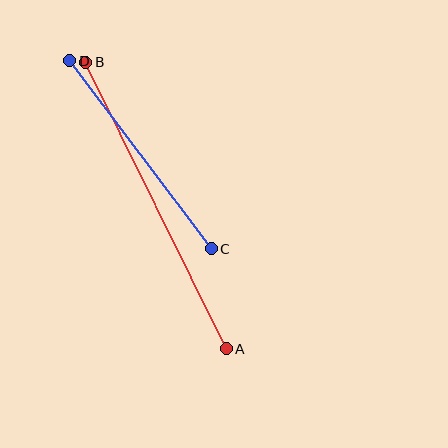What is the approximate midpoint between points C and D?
The midpoint is at approximately (141, 155) pixels.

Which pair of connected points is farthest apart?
Points A and B are farthest apart.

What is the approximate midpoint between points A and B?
The midpoint is at approximately (156, 205) pixels.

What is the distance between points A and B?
The distance is approximately 319 pixels.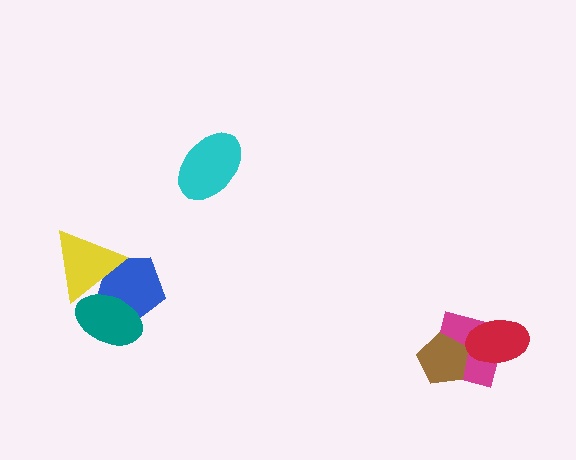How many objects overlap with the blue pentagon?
2 objects overlap with the blue pentagon.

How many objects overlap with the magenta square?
2 objects overlap with the magenta square.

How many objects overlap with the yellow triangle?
2 objects overlap with the yellow triangle.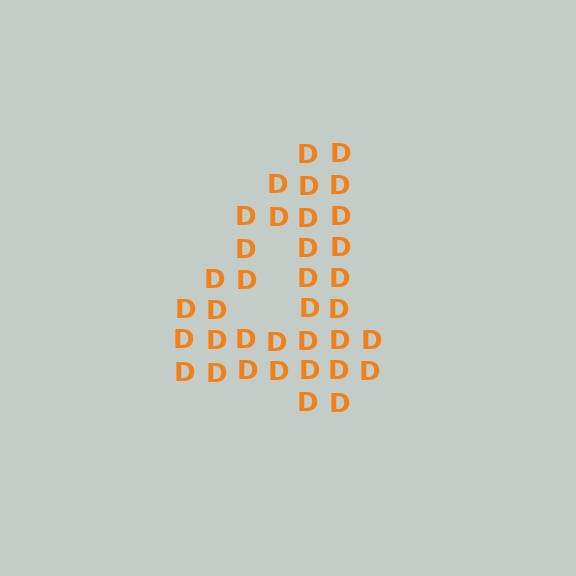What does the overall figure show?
The overall figure shows the digit 4.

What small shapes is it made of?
It is made of small letter D's.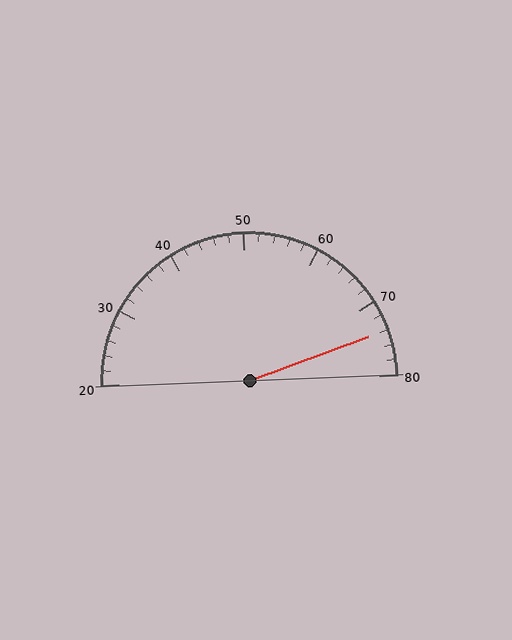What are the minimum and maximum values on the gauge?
The gauge ranges from 20 to 80.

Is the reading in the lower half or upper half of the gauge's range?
The reading is in the upper half of the range (20 to 80).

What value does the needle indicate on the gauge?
The needle indicates approximately 74.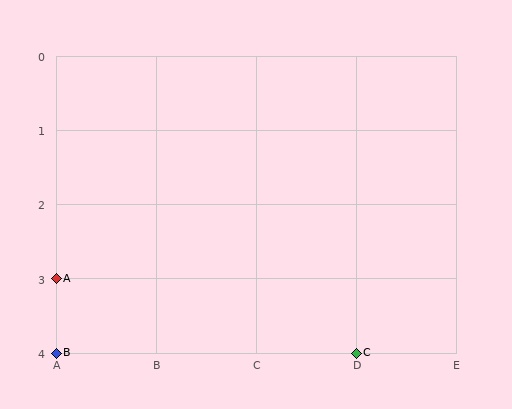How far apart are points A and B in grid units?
Points A and B are 1 row apart.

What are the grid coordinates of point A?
Point A is at grid coordinates (A, 3).